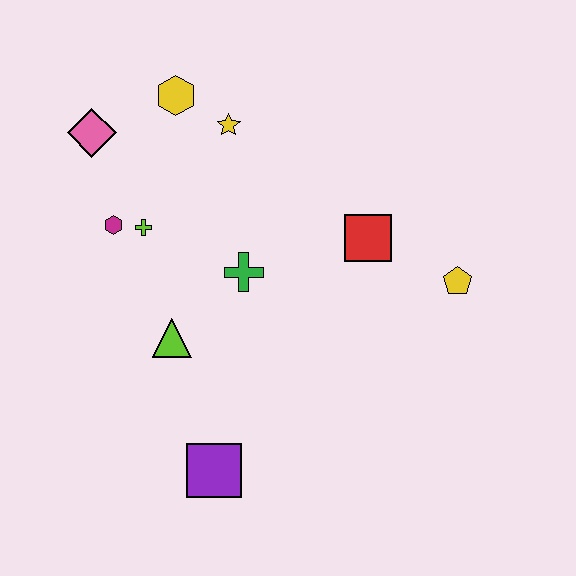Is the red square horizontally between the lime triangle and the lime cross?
No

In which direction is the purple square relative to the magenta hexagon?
The purple square is below the magenta hexagon.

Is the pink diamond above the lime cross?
Yes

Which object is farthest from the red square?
The pink diamond is farthest from the red square.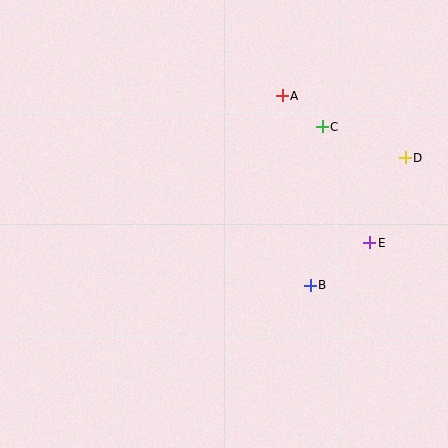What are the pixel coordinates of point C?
Point C is at (322, 127).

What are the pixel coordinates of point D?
Point D is at (405, 158).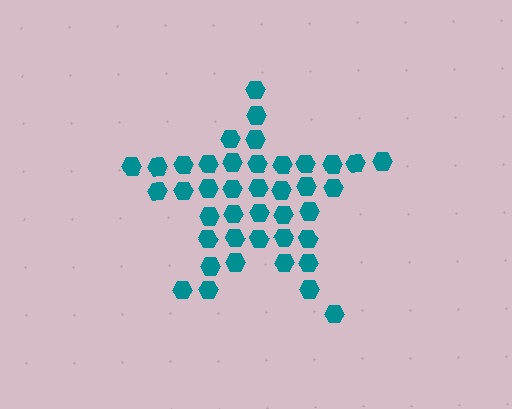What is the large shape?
The large shape is a star.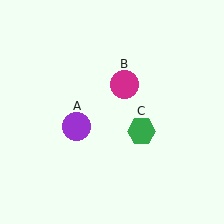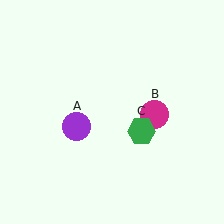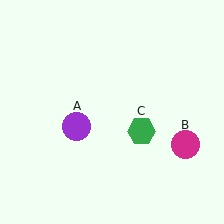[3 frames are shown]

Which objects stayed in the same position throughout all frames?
Purple circle (object A) and green hexagon (object C) remained stationary.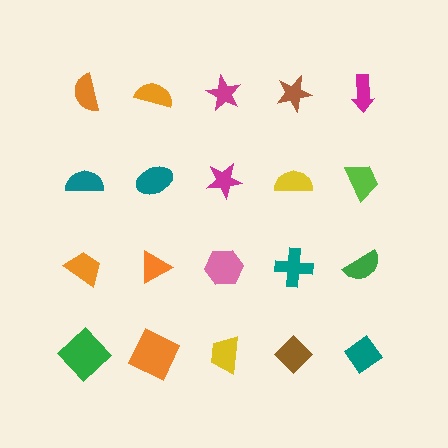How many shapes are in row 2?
5 shapes.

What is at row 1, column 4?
A brown star.